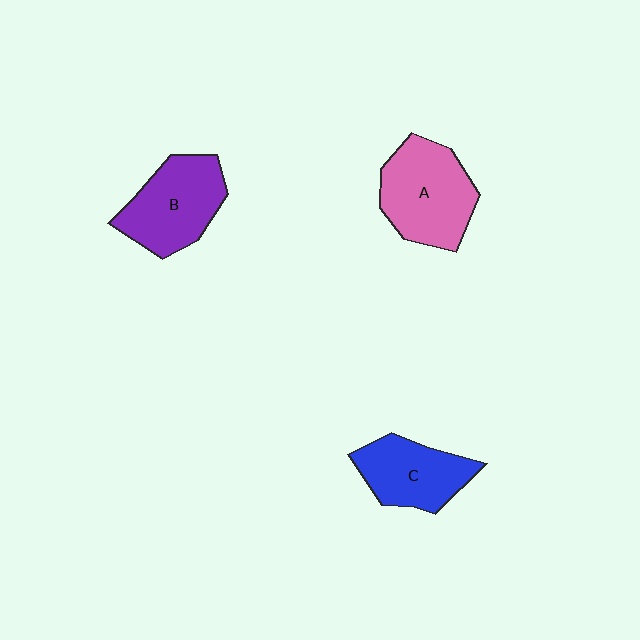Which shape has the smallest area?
Shape C (blue).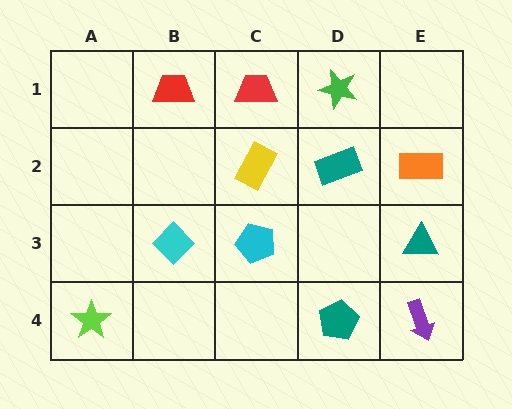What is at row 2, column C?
A yellow rectangle.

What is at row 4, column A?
A lime star.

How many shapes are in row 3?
3 shapes.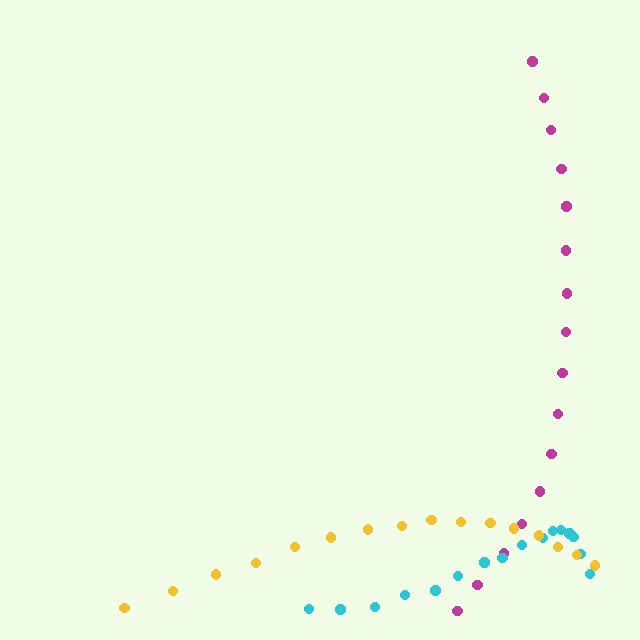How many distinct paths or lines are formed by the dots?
There are 3 distinct paths.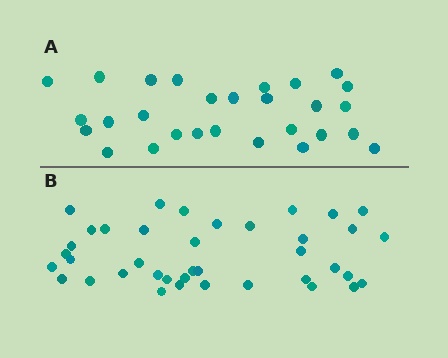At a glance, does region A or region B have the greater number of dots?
Region B (the bottom region) has more dots.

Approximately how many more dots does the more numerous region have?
Region B has roughly 12 or so more dots than region A.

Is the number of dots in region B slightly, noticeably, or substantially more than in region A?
Region B has noticeably more, but not dramatically so. The ratio is roughly 1.4 to 1.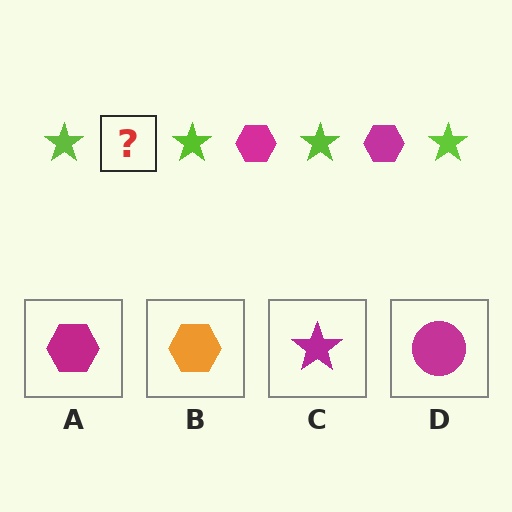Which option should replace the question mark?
Option A.